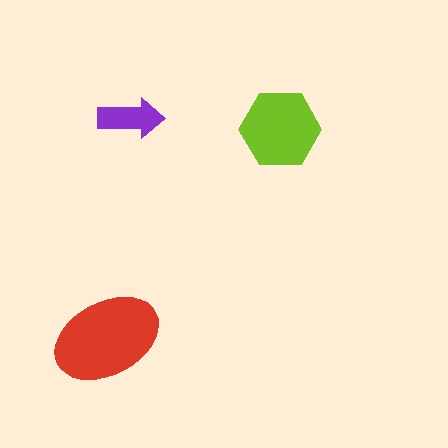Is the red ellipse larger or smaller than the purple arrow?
Larger.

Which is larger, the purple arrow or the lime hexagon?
The lime hexagon.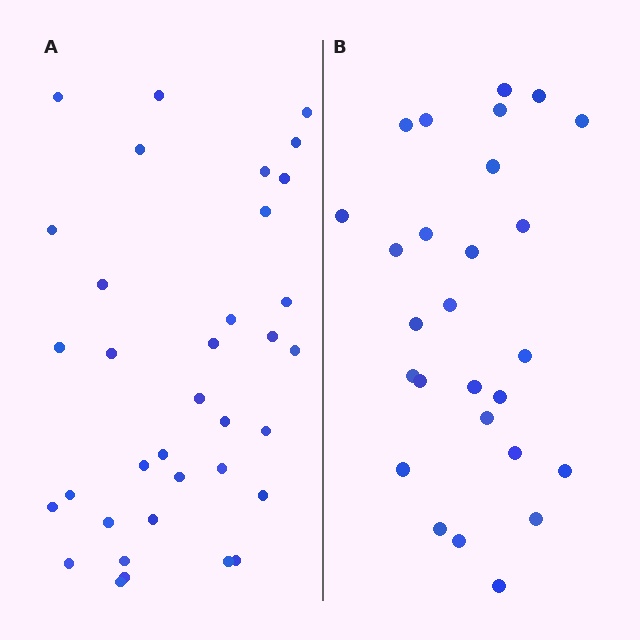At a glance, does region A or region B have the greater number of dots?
Region A (the left region) has more dots.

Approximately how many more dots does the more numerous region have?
Region A has roughly 8 or so more dots than region B.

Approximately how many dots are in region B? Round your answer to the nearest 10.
About 30 dots. (The exact count is 27, which rounds to 30.)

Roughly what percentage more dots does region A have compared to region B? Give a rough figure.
About 30% more.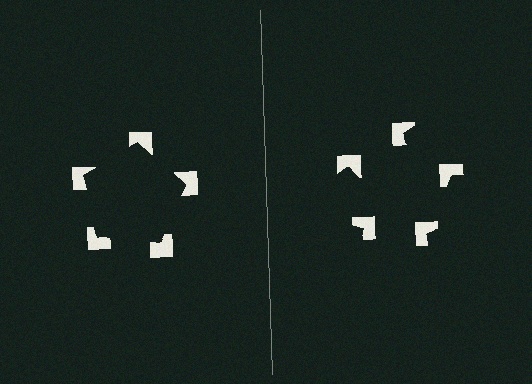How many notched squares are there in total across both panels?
10 — 5 on each side.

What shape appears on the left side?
An illusory pentagon.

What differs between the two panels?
The notched squares are positioned identically on both sides; only the wedge orientations differ. On the left they align to a pentagon; on the right they are misaligned.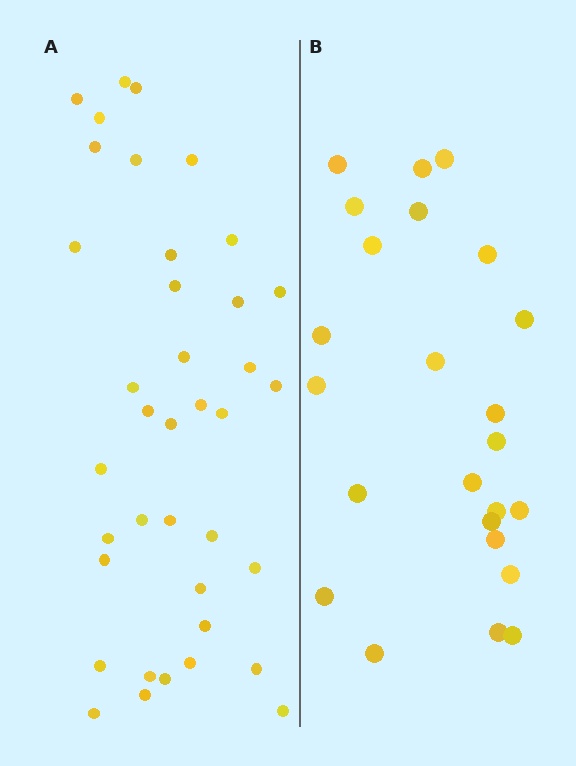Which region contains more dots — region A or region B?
Region A (the left region) has more dots.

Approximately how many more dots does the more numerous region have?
Region A has approximately 15 more dots than region B.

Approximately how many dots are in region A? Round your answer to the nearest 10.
About 40 dots. (The exact count is 38, which rounds to 40.)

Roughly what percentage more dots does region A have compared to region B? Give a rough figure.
About 60% more.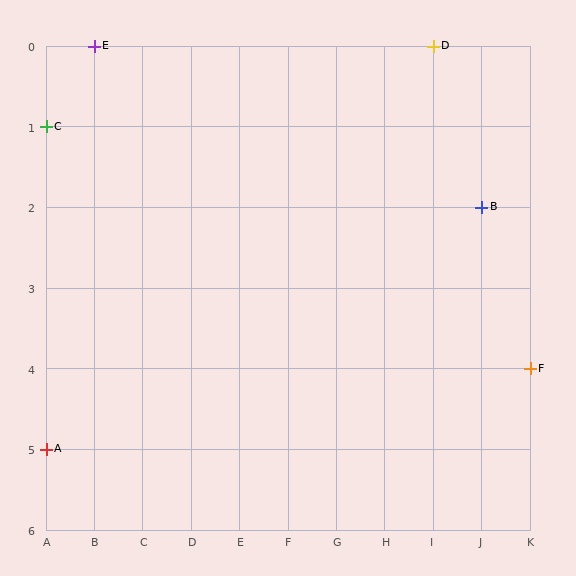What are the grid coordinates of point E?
Point E is at grid coordinates (B, 0).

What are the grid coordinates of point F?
Point F is at grid coordinates (K, 4).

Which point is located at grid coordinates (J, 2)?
Point B is at (J, 2).